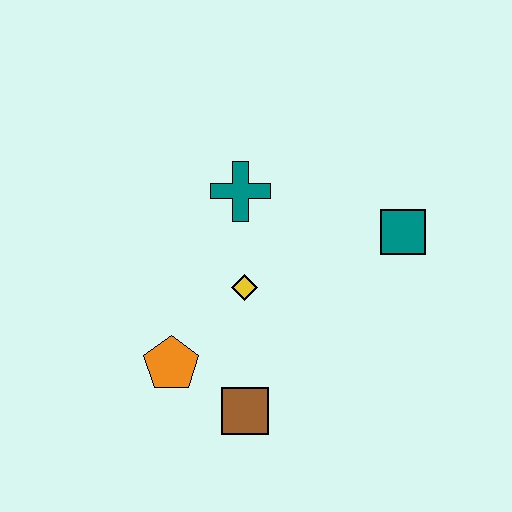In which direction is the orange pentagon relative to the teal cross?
The orange pentagon is below the teal cross.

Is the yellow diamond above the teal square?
No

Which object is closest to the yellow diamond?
The teal cross is closest to the yellow diamond.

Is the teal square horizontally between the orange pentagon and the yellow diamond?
No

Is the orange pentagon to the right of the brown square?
No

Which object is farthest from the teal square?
The orange pentagon is farthest from the teal square.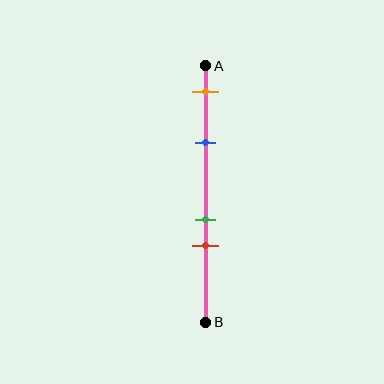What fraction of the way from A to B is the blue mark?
The blue mark is approximately 30% (0.3) of the way from A to B.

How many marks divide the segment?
There are 4 marks dividing the segment.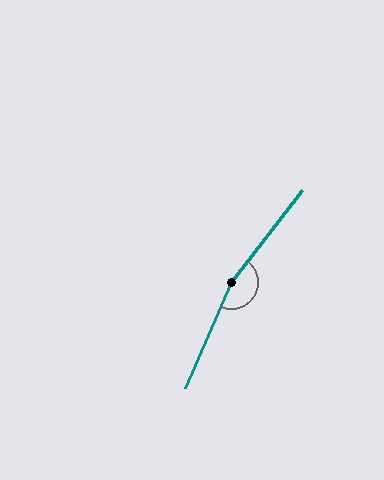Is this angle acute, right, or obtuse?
It is obtuse.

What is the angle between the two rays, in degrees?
Approximately 166 degrees.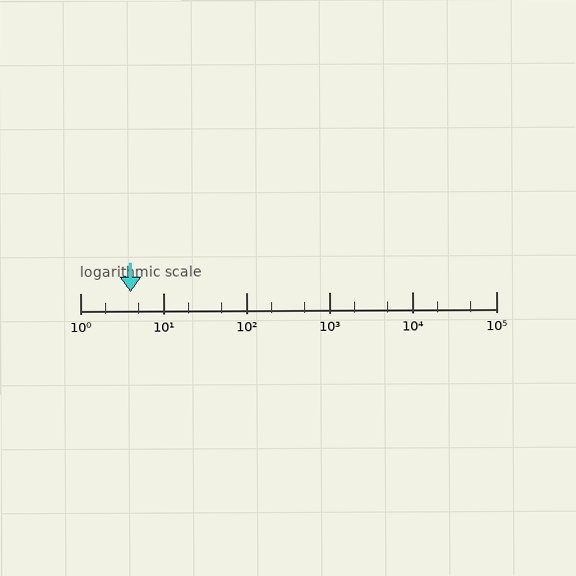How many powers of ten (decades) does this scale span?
The scale spans 5 decades, from 1 to 100000.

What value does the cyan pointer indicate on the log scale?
The pointer indicates approximately 4.1.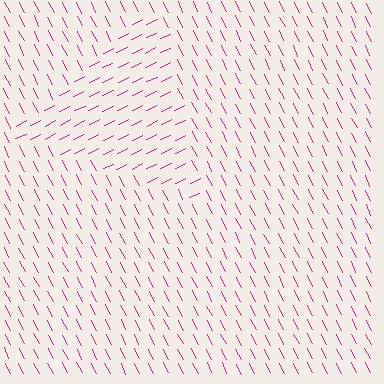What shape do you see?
I see a triangle.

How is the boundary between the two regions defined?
The boundary is defined purely by a change in line orientation (approximately 89 degrees difference). All lines are the same color and thickness.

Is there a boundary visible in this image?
Yes, there is a texture boundary formed by a change in line orientation.